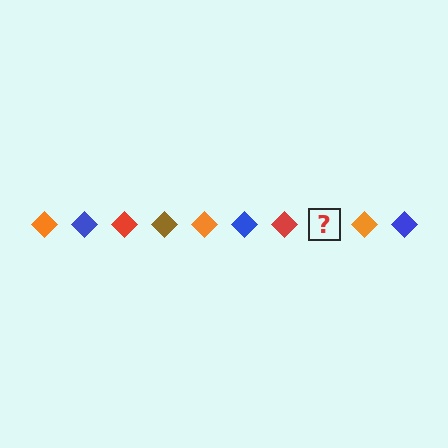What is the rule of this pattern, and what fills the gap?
The rule is that the pattern cycles through orange, blue, red, brown diamonds. The gap should be filled with a brown diamond.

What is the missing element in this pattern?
The missing element is a brown diamond.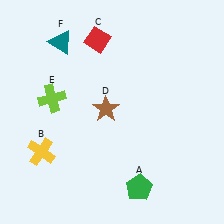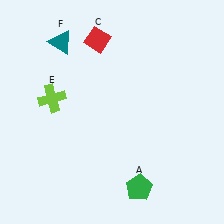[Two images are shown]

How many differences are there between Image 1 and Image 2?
There are 2 differences between the two images.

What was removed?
The brown star (D), the yellow cross (B) were removed in Image 2.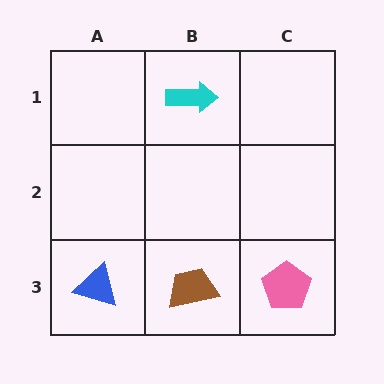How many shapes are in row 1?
1 shape.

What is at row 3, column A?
A blue triangle.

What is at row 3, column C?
A pink pentagon.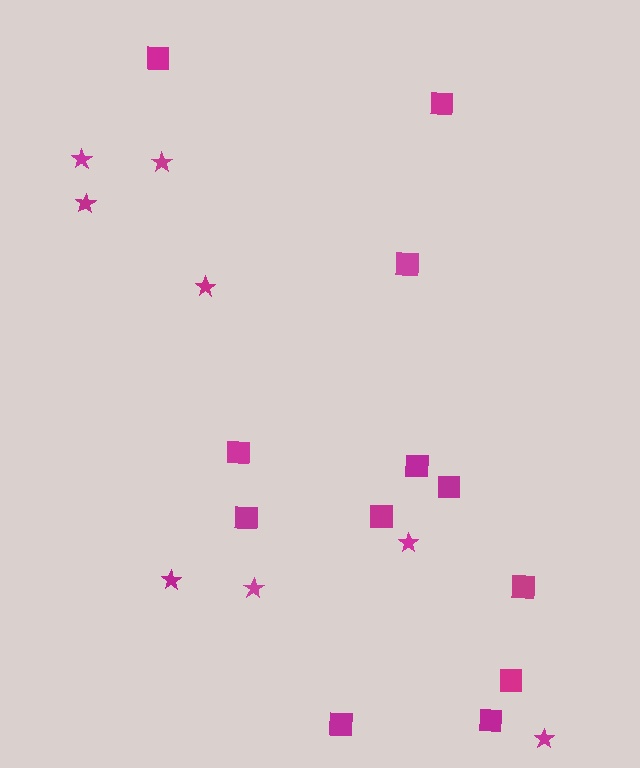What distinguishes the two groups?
There are 2 groups: one group of squares (12) and one group of stars (8).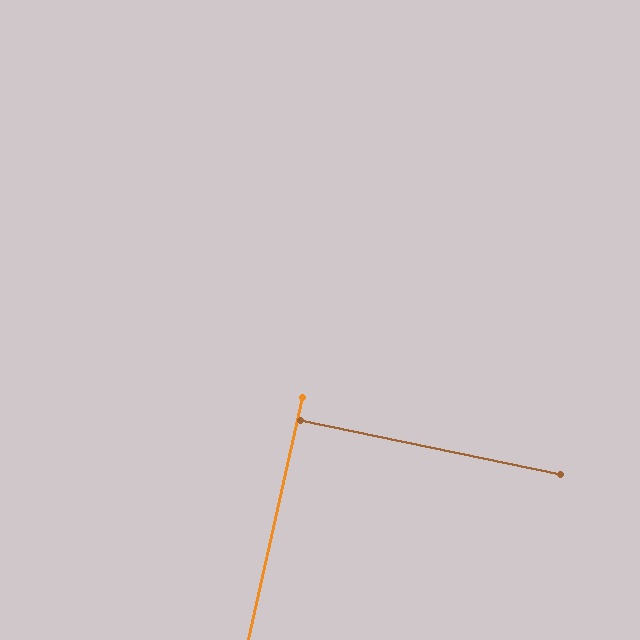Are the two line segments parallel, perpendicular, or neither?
Perpendicular — they meet at approximately 89°.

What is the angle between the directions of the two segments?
Approximately 89 degrees.